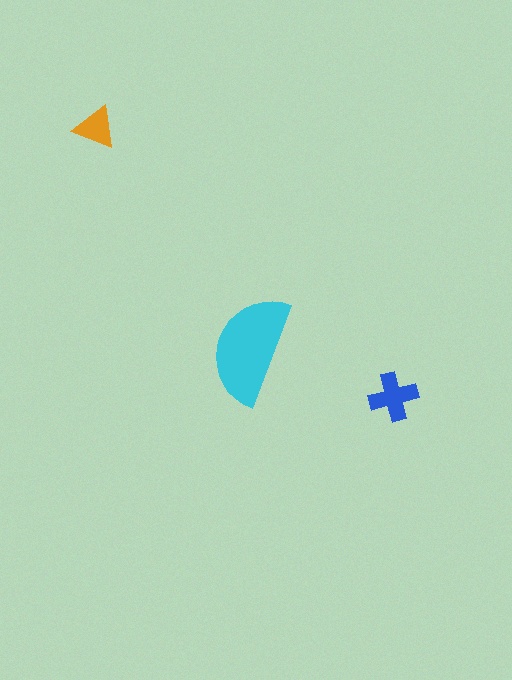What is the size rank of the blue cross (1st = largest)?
2nd.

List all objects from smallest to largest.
The orange triangle, the blue cross, the cyan semicircle.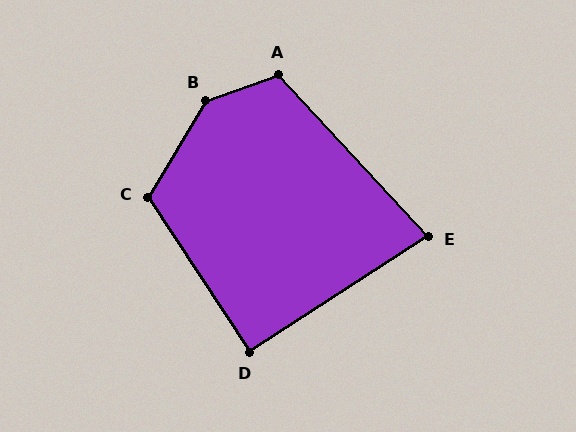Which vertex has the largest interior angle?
B, at approximately 141 degrees.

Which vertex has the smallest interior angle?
E, at approximately 80 degrees.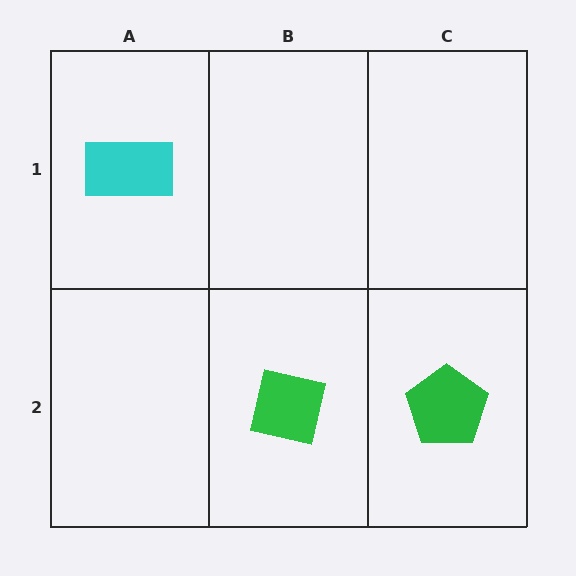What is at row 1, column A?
A cyan rectangle.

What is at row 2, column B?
A green square.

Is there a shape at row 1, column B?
No, that cell is empty.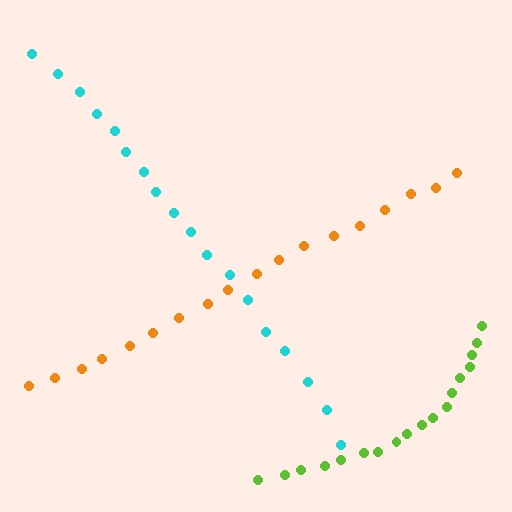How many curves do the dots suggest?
There are 3 distinct paths.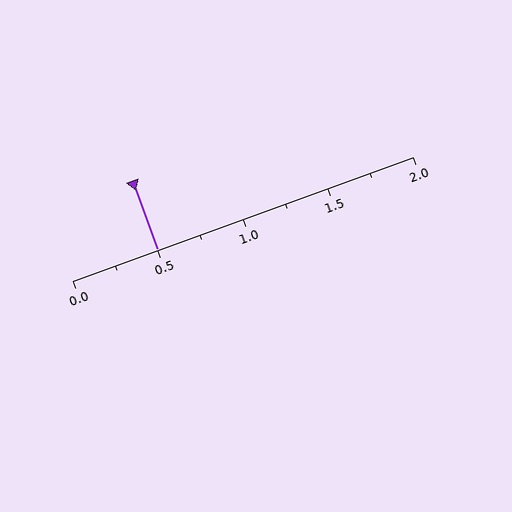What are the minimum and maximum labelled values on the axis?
The axis runs from 0.0 to 2.0.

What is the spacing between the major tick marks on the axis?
The major ticks are spaced 0.5 apart.